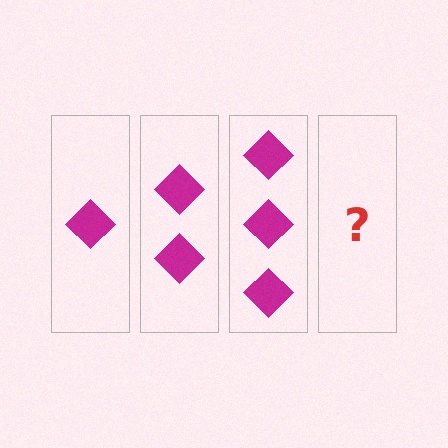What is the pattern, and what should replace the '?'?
The pattern is that each step adds one more diamond. The '?' should be 4 diamonds.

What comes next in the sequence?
The next element should be 4 diamonds.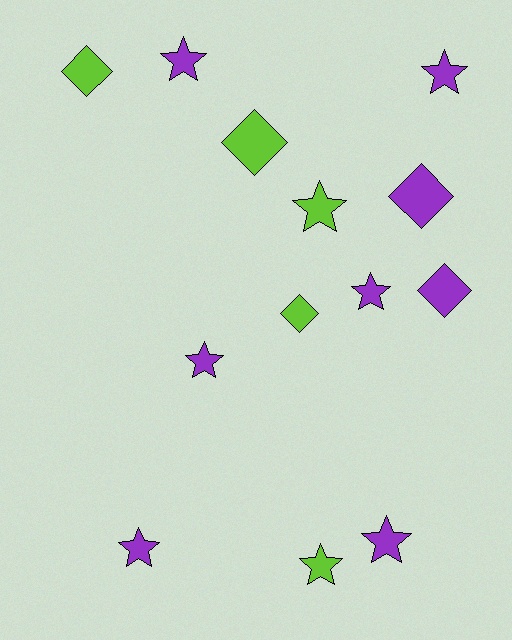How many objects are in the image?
There are 13 objects.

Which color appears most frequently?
Purple, with 8 objects.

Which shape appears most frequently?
Star, with 8 objects.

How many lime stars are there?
There are 2 lime stars.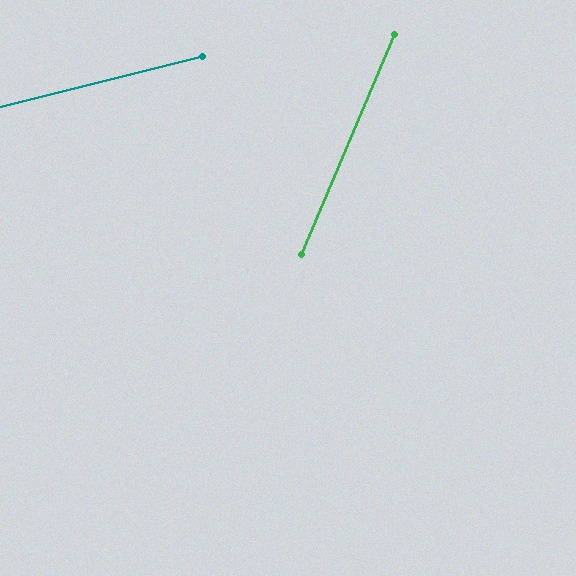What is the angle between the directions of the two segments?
Approximately 53 degrees.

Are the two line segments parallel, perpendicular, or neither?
Neither parallel nor perpendicular — they differ by about 53°.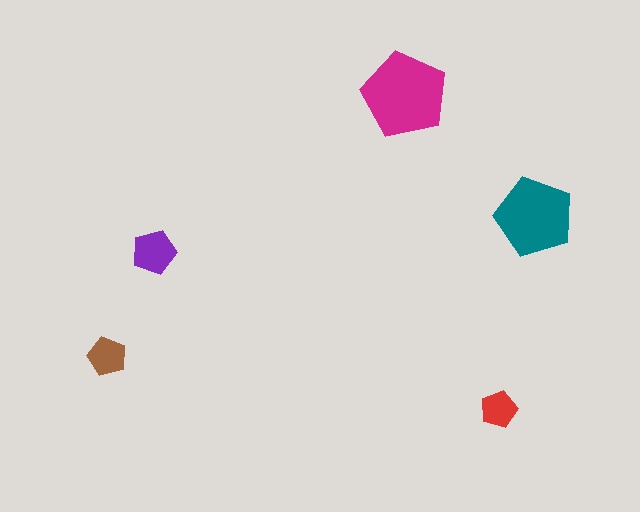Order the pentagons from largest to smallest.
the magenta one, the teal one, the purple one, the brown one, the red one.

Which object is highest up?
The magenta pentagon is topmost.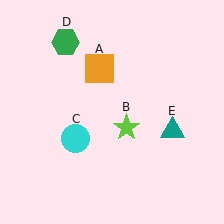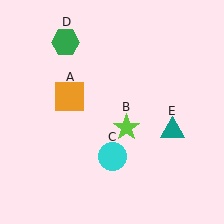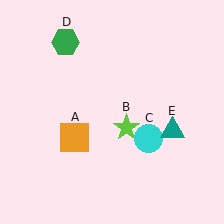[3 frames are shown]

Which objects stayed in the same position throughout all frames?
Lime star (object B) and green hexagon (object D) and teal triangle (object E) remained stationary.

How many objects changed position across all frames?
2 objects changed position: orange square (object A), cyan circle (object C).